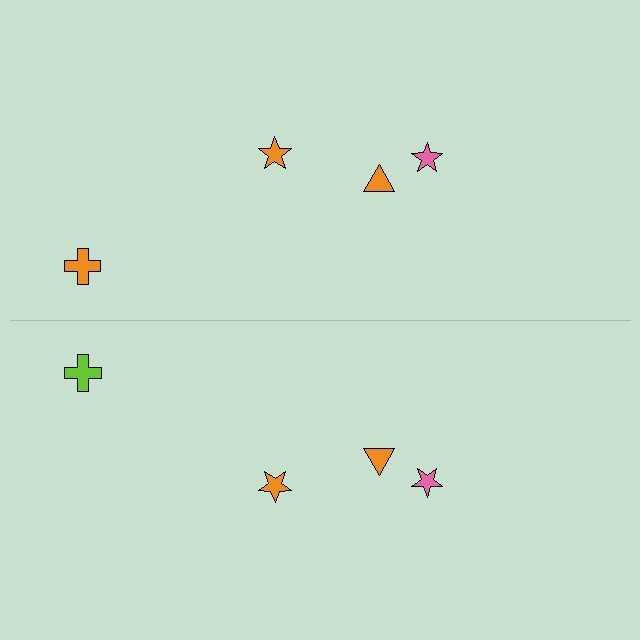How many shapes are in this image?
There are 8 shapes in this image.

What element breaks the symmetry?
The lime cross on the bottom side breaks the symmetry — its mirror counterpart is orange.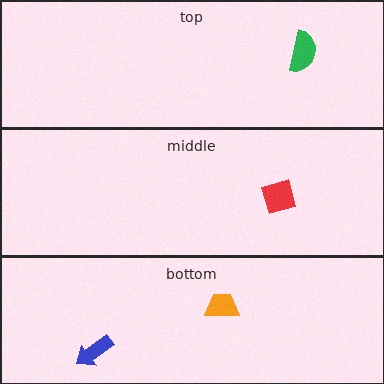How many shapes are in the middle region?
1.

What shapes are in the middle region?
The red square.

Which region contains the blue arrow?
The bottom region.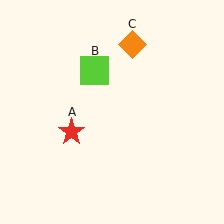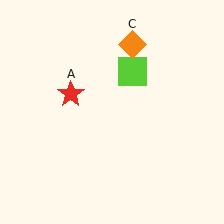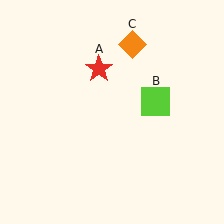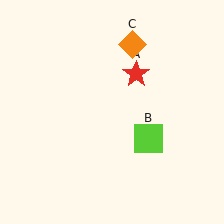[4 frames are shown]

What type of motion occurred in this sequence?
The red star (object A), lime square (object B) rotated clockwise around the center of the scene.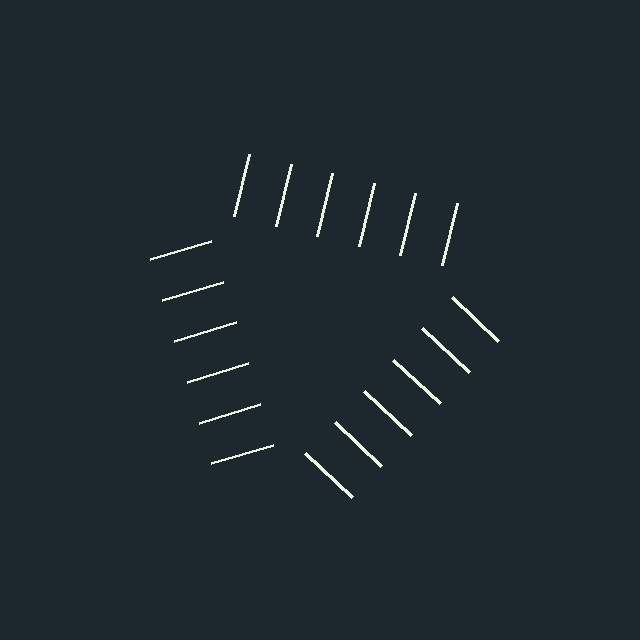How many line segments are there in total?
18 — 6 along each of the 3 edges.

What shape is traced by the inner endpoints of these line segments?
An illusory triangle — the line segments terminate on its edges but no continuous stroke is drawn.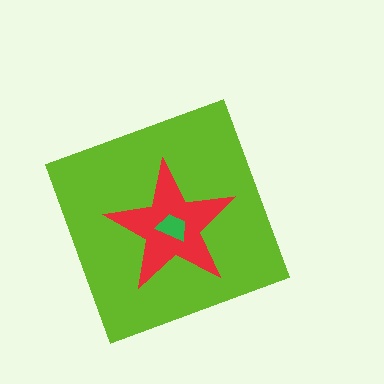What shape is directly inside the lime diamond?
The red star.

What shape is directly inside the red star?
The green trapezoid.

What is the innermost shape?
The green trapezoid.